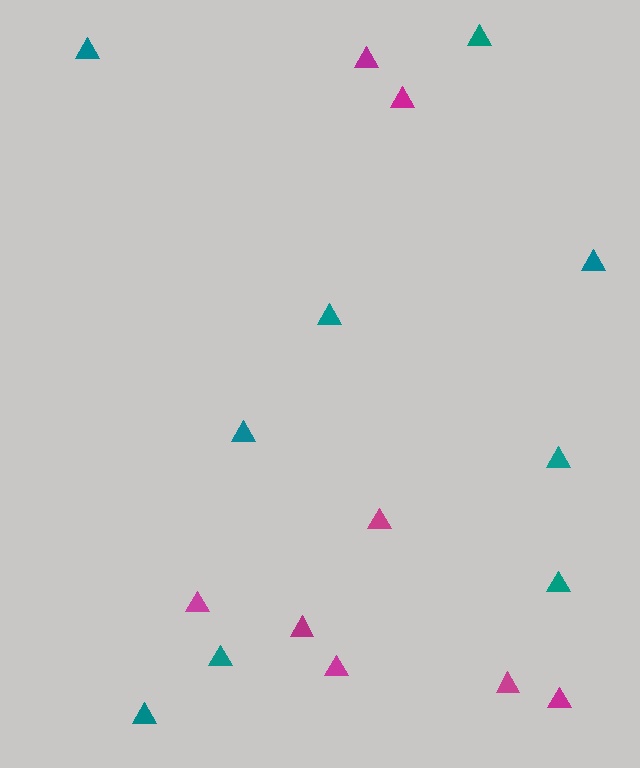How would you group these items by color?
There are 2 groups: one group of teal triangles (9) and one group of magenta triangles (8).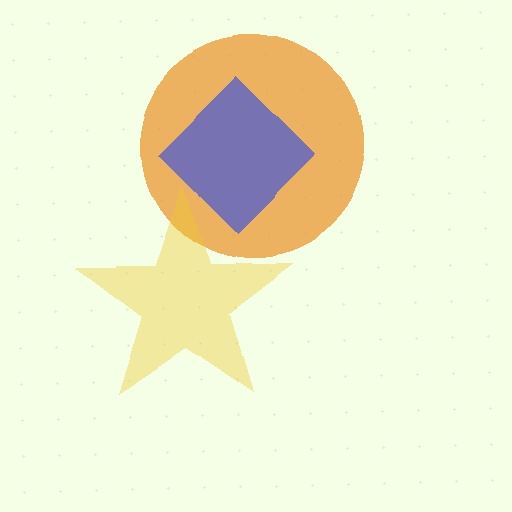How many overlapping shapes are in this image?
There are 3 overlapping shapes in the image.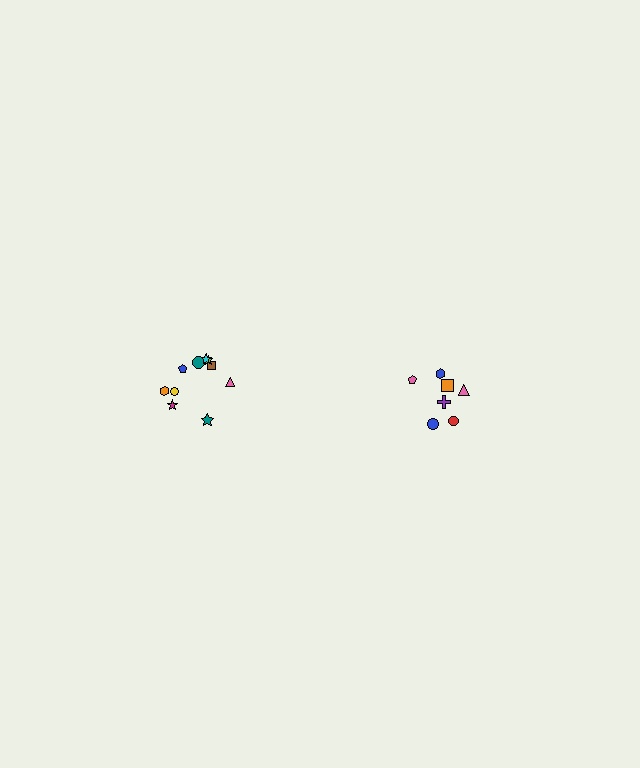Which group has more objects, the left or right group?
The left group.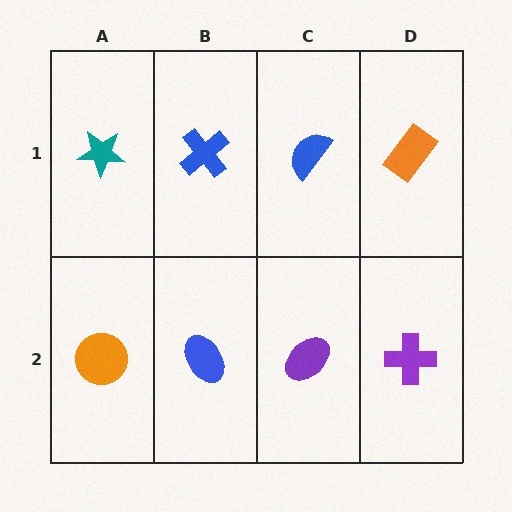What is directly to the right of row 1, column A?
A blue cross.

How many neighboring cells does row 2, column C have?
3.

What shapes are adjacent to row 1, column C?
A purple ellipse (row 2, column C), a blue cross (row 1, column B), an orange rectangle (row 1, column D).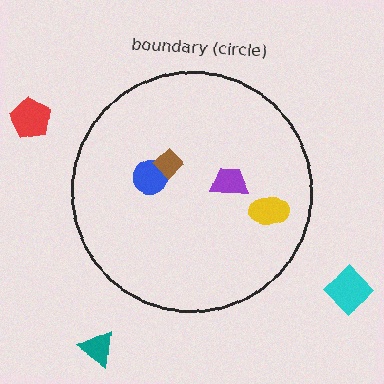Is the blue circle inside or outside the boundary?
Inside.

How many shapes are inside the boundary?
4 inside, 3 outside.